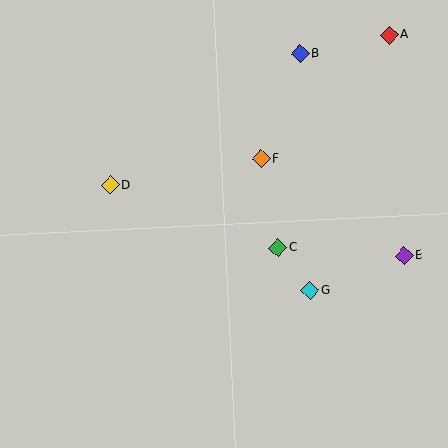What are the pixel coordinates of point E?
Point E is at (404, 256).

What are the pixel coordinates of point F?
Point F is at (261, 159).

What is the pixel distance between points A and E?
The distance between A and E is 221 pixels.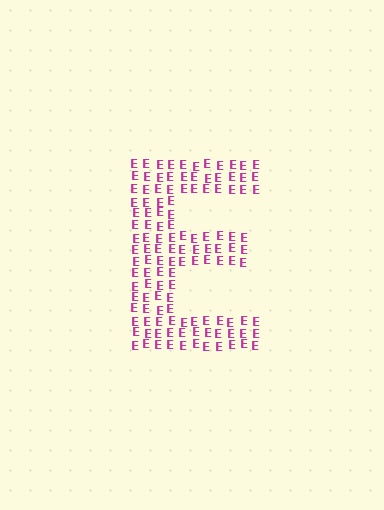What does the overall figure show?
The overall figure shows the letter E.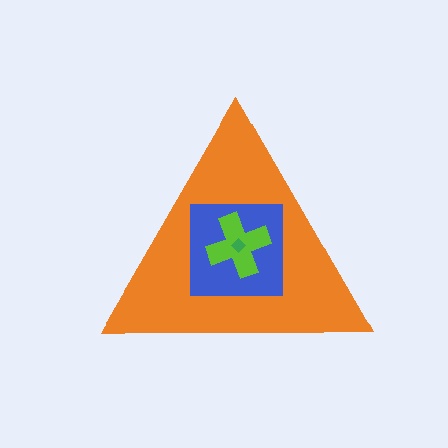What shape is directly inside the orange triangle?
The blue square.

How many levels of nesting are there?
4.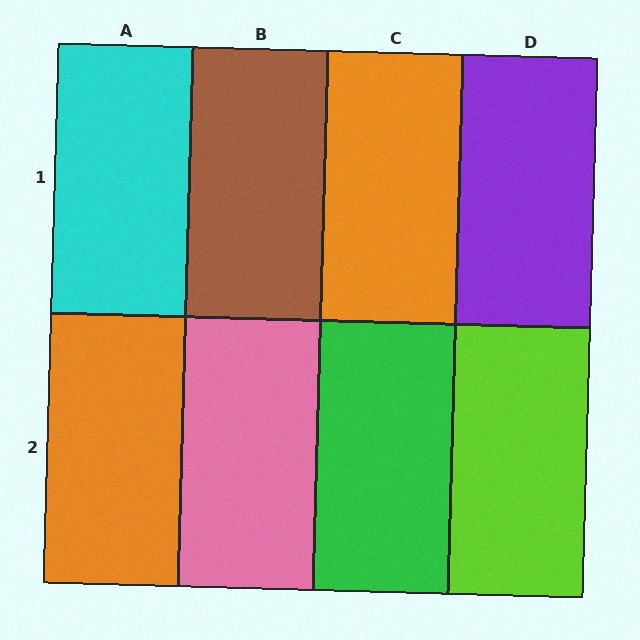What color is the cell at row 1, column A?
Cyan.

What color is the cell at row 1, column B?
Brown.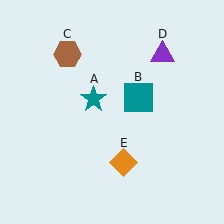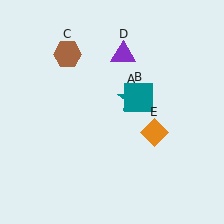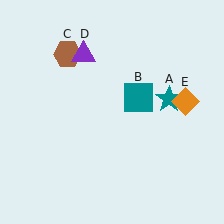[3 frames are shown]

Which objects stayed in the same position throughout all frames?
Teal square (object B) and brown hexagon (object C) remained stationary.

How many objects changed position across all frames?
3 objects changed position: teal star (object A), purple triangle (object D), orange diamond (object E).